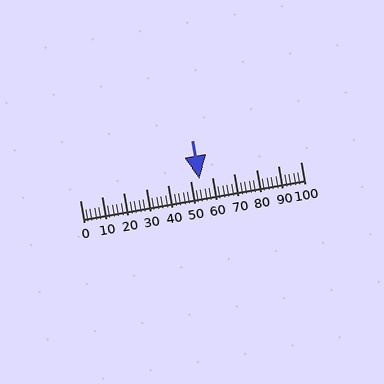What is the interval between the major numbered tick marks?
The major tick marks are spaced 10 units apart.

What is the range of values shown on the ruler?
The ruler shows values from 0 to 100.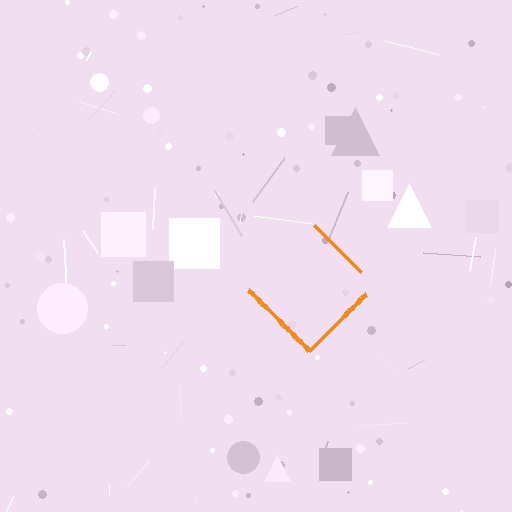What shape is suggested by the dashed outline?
The dashed outline suggests a diamond.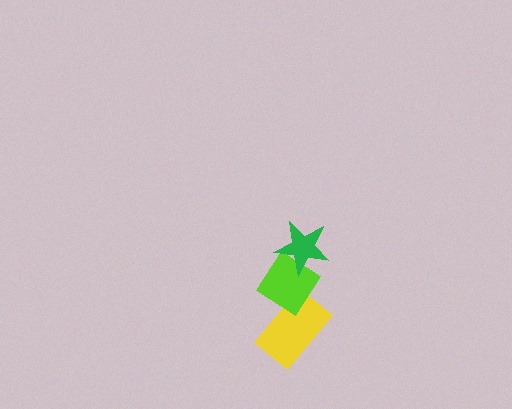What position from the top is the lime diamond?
The lime diamond is 2nd from the top.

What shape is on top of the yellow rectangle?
The lime diamond is on top of the yellow rectangle.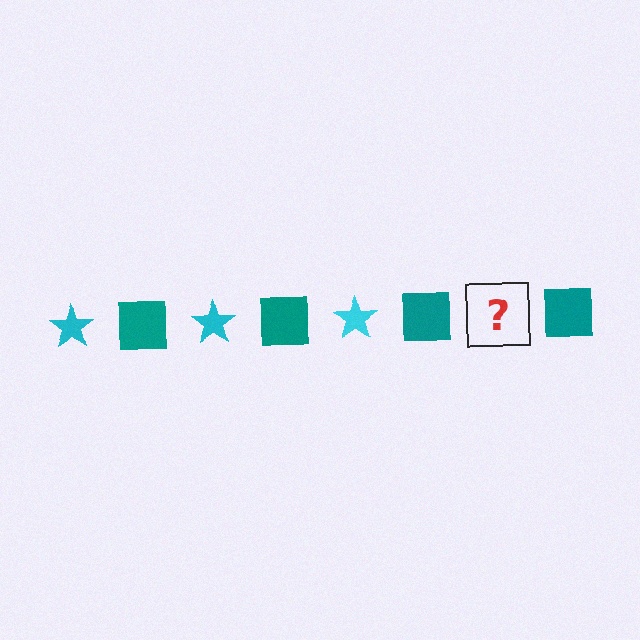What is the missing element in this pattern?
The missing element is a cyan star.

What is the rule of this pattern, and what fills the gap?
The rule is that the pattern alternates between cyan star and teal square. The gap should be filled with a cyan star.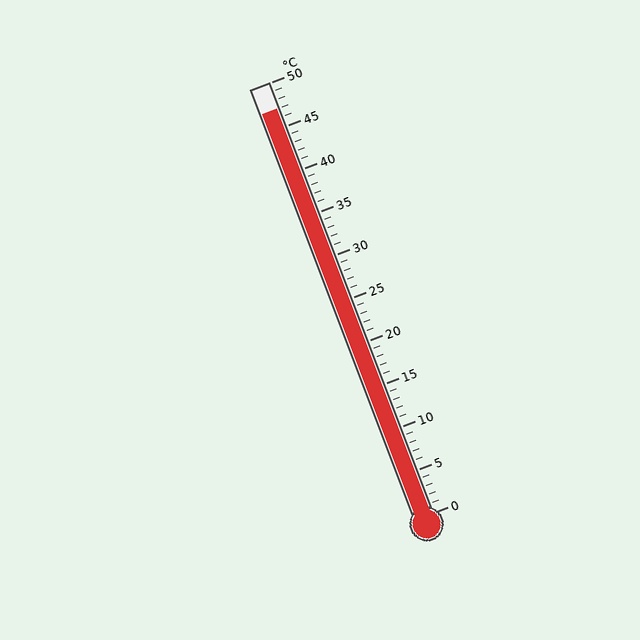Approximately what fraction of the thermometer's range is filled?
The thermometer is filled to approximately 95% of its range.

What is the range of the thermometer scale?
The thermometer scale ranges from 0°C to 50°C.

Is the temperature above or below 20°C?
The temperature is above 20°C.